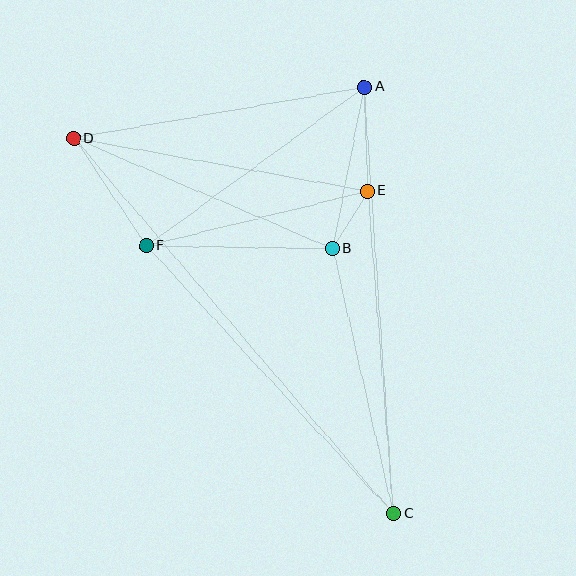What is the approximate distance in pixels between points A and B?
The distance between A and B is approximately 165 pixels.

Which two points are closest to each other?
Points B and E are closest to each other.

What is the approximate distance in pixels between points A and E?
The distance between A and E is approximately 104 pixels.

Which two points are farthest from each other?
Points C and D are farthest from each other.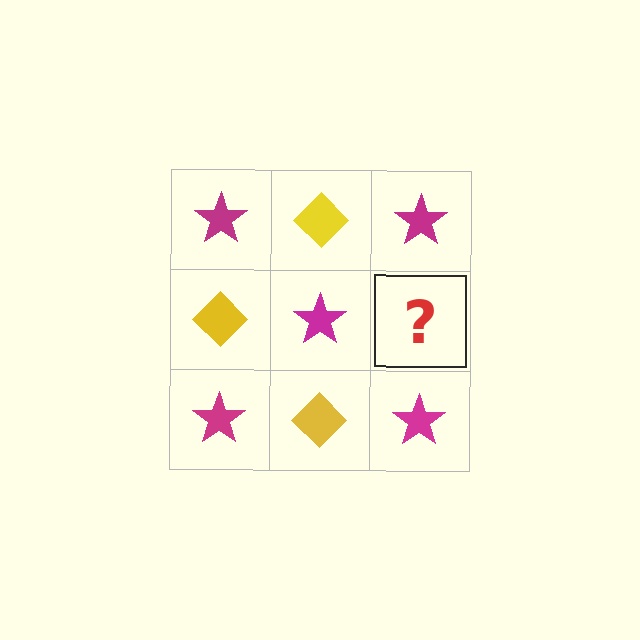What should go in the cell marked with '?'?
The missing cell should contain a yellow diamond.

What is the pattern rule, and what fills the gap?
The rule is that it alternates magenta star and yellow diamond in a checkerboard pattern. The gap should be filled with a yellow diamond.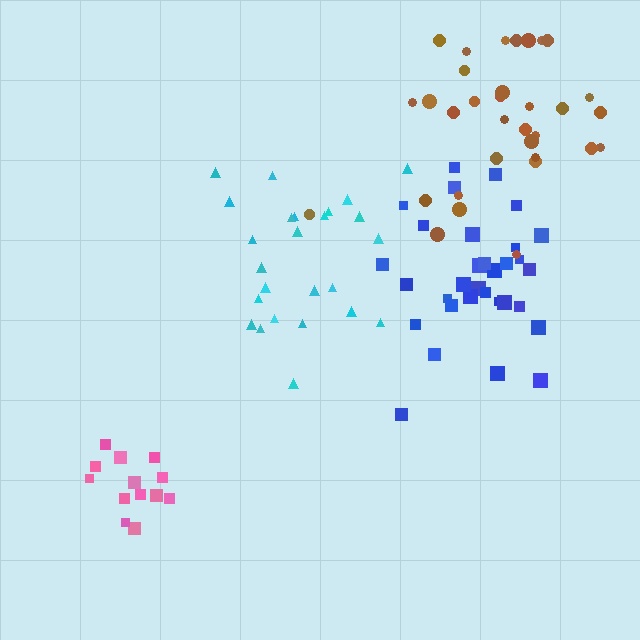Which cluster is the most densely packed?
Pink.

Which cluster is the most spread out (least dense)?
Brown.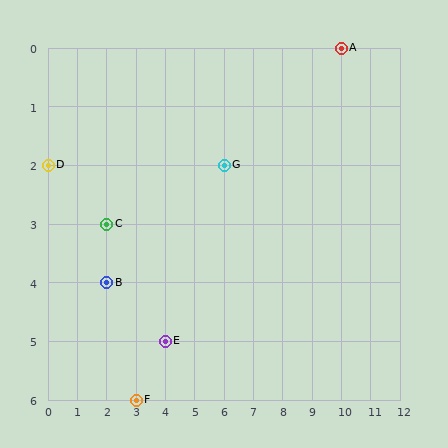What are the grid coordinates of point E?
Point E is at grid coordinates (4, 5).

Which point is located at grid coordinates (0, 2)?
Point D is at (0, 2).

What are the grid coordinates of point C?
Point C is at grid coordinates (2, 3).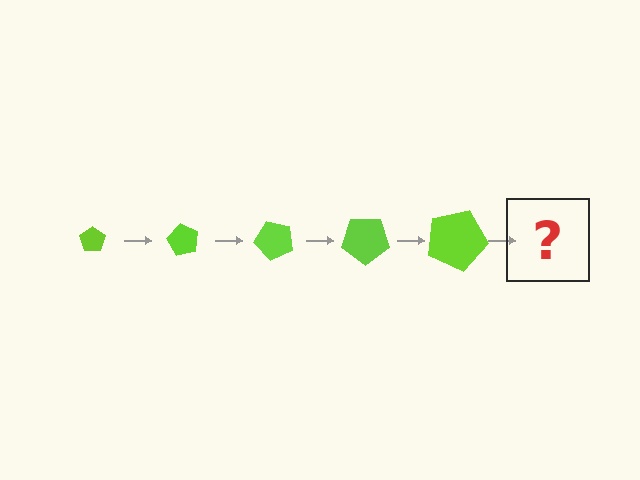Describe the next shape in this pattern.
It should be a pentagon, larger than the previous one and rotated 300 degrees from the start.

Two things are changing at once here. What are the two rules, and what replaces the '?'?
The two rules are that the pentagon grows larger each step and it rotates 60 degrees each step. The '?' should be a pentagon, larger than the previous one and rotated 300 degrees from the start.